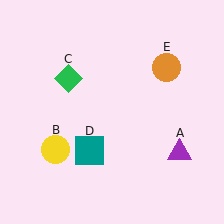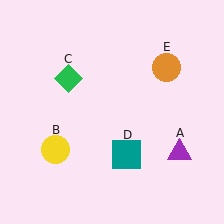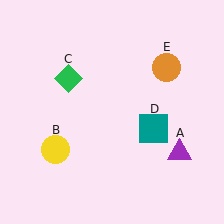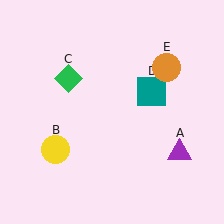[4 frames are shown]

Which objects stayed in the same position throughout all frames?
Purple triangle (object A) and yellow circle (object B) and green diamond (object C) and orange circle (object E) remained stationary.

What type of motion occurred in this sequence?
The teal square (object D) rotated counterclockwise around the center of the scene.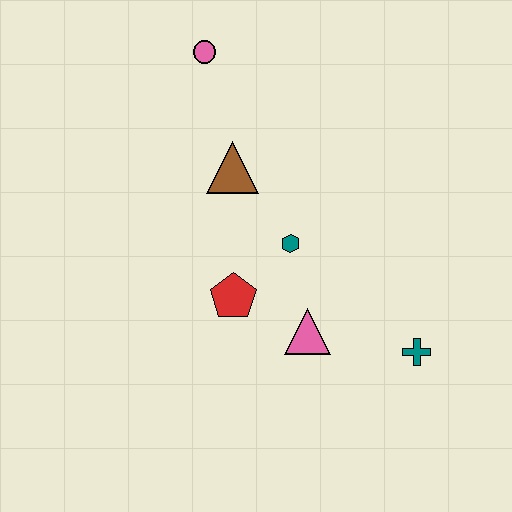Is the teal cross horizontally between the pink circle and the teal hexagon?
No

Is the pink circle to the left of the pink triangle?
Yes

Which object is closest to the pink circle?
The brown triangle is closest to the pink circle.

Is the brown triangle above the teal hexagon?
Yes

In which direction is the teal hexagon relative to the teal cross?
The teal hexagon is to the left of the teal cross.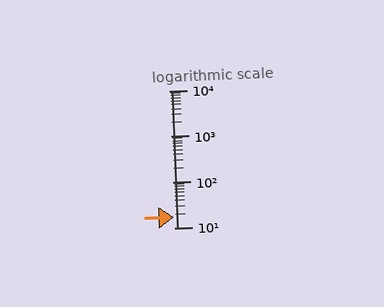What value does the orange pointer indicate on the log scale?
The pointer indicates approximately 17.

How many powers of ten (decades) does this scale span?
The scale spans 3 decades, from 10 to 10000.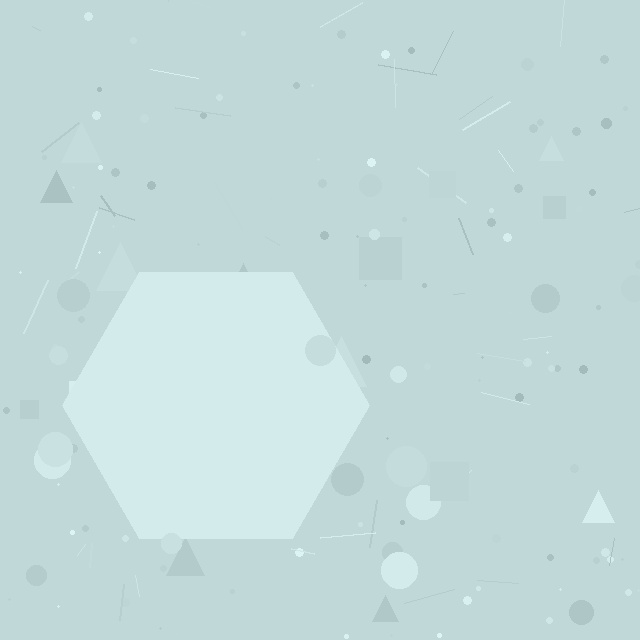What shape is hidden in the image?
A hexagon is hidden in the image.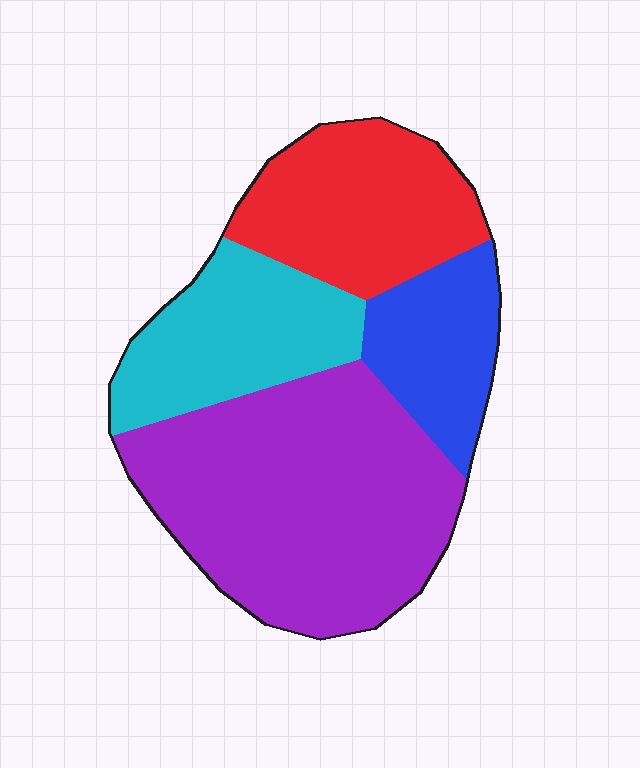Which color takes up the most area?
Purple, at roughly 45%.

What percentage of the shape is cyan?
Cyan takes up about one fifth (1/5) of the shape.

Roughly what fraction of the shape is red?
Red takes up about one fifth (1/5) of the shape.